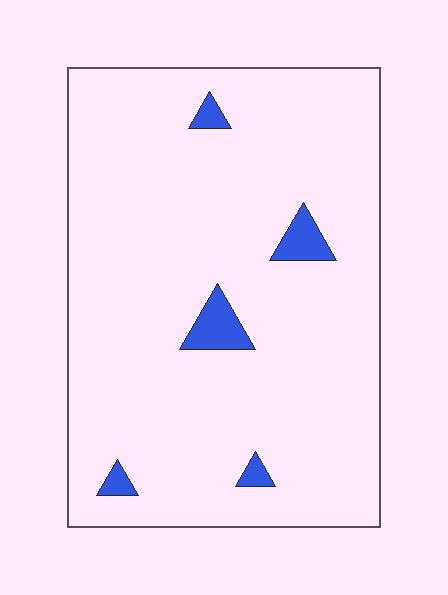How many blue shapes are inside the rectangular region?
5.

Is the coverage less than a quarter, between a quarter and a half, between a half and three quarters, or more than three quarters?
Less than a quarter.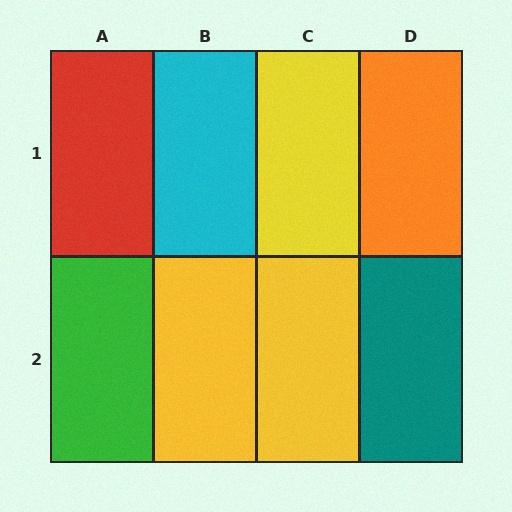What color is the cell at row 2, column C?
Yellow.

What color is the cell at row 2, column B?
Yellow.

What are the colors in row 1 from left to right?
Red, cyan, yellow, orange.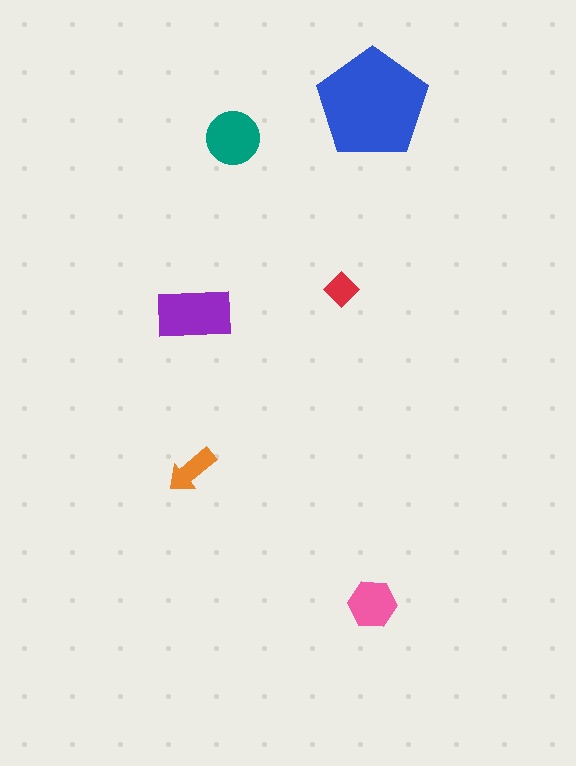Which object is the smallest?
The red diamond.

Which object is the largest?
The blue pentagon.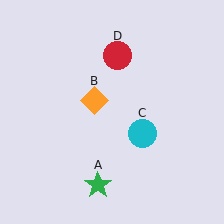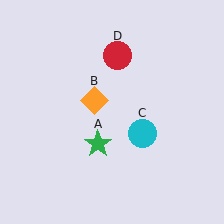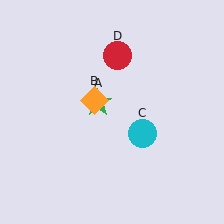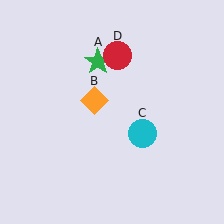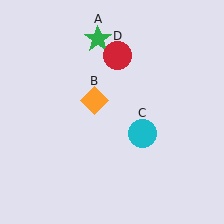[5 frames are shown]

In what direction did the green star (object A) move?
The green star (object A) moved up.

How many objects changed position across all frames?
1 object changed position: green star (object A).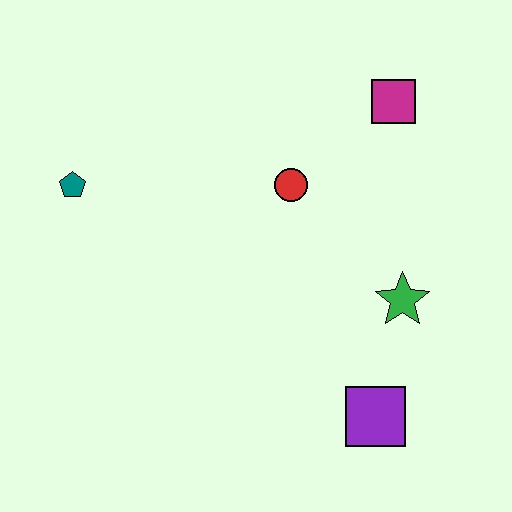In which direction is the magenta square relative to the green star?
The magenta square is above the green star.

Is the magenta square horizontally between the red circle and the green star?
Yes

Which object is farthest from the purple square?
The teal pentagon is farthest from the purple square.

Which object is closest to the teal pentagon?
The red circle is closest to the teal pentagon.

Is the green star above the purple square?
Yes